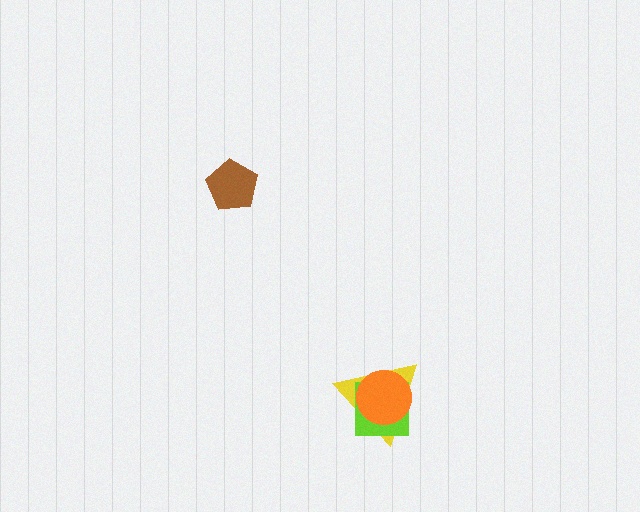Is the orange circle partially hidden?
No, no other shape covers it.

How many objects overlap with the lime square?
2 objects overlap with the lime square.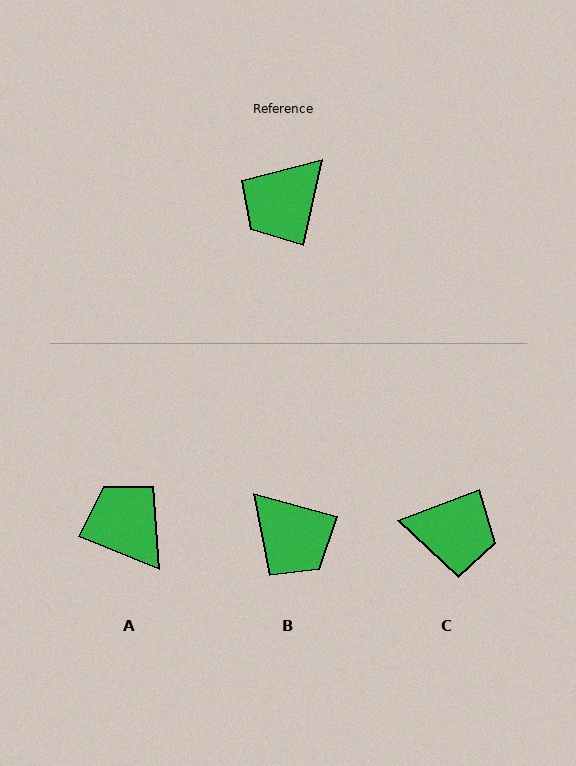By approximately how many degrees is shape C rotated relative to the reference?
Approximately 123 degrees counter-clockwise.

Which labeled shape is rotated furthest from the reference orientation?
C, about 123 degrees away.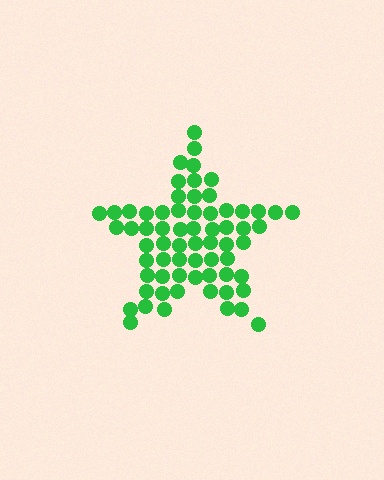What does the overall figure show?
The overall figure shows a star.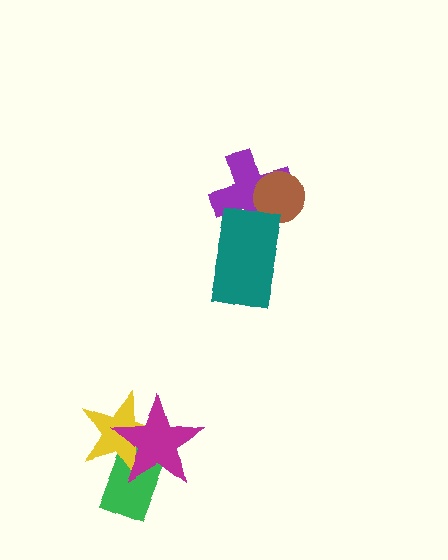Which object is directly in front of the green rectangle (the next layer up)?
The yellow star is directly in front of the green rectangle.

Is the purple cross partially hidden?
Yes, it is partially covered by another shape.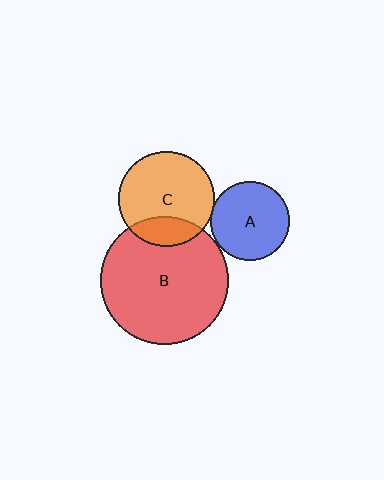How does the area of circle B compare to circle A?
Approximately 2.6 times.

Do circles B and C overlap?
Yes.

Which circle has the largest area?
Circle B (red).